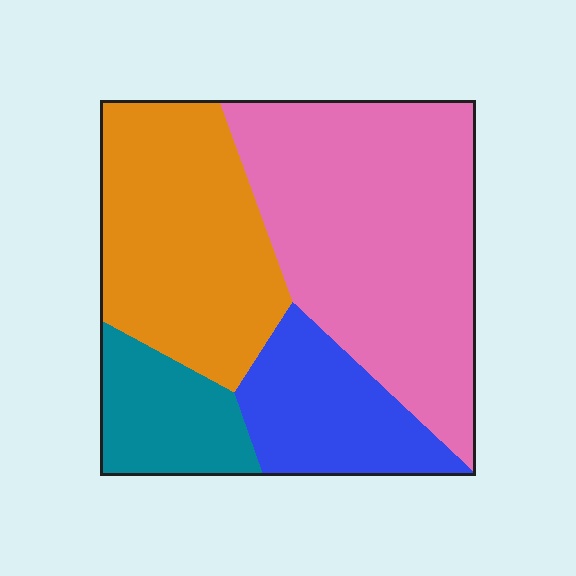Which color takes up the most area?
Pink, at roughly 45%.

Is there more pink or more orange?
Pink.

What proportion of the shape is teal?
Teal takes up about one eighth (1/8) of the shape.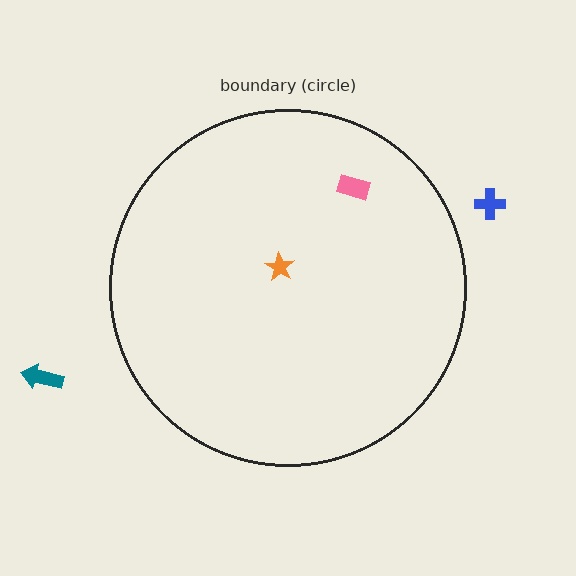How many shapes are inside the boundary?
2 inside, 2 outside.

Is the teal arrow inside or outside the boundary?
Outside.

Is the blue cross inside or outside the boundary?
Outside.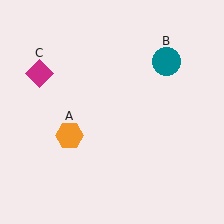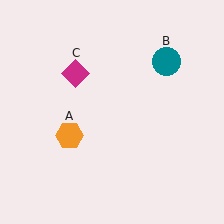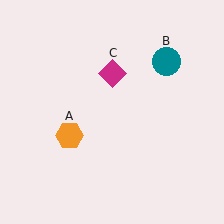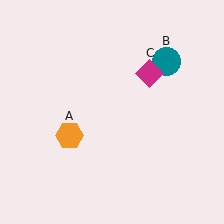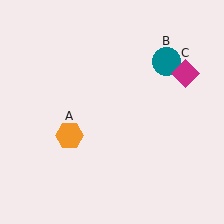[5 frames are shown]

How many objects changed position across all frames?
1 object changed position: magenta diamond (object C).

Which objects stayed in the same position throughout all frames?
Orange hexagon (object A) and teal circle (object B) remained stationary.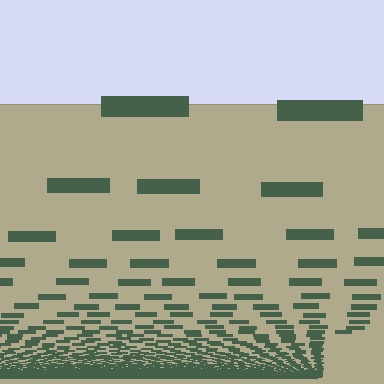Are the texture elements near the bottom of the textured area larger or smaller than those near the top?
Smaller. The gradient is inverted — elements near the bottom are smaller and denser.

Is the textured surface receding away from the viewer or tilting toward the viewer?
The surface appears to tilt toward the viewer. Texture elements get larger and sparser toward the top.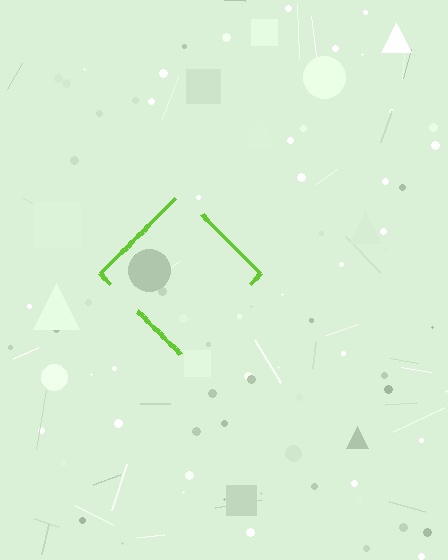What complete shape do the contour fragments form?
The contour fragments form a diamond.